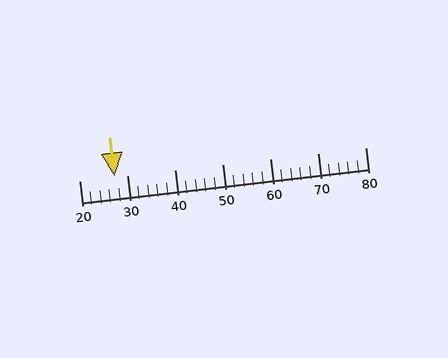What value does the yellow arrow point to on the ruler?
The yellow arrow points to approximately 27.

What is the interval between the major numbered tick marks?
The major tick marks are spaced 10 units apart.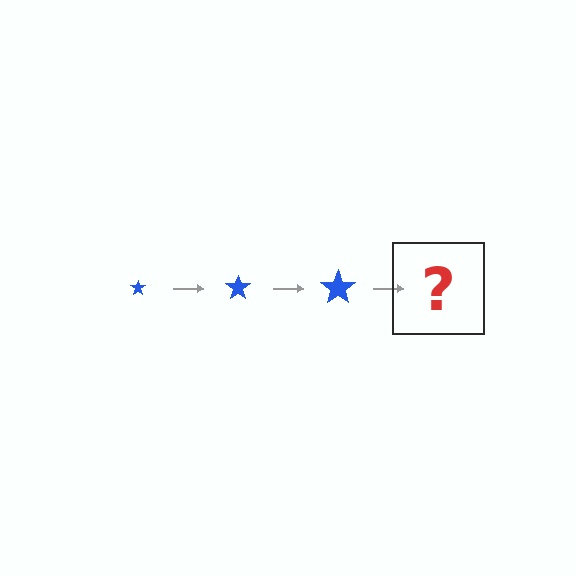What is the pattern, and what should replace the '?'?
The pattern is that the star gets progressively larger each step. The '?' should be a blue star, larger than the previous one.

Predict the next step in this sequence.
The next step is a blue star, larger than the previous one.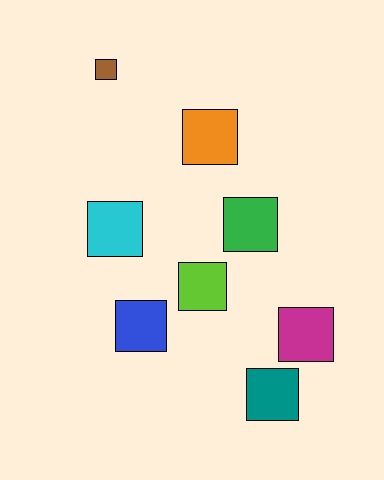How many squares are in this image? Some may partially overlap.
There are 8 squares.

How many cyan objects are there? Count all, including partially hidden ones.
There is 1 cyan object.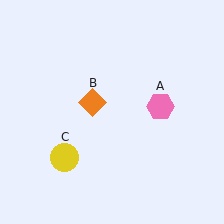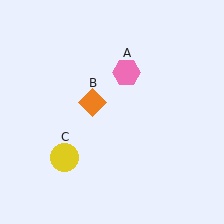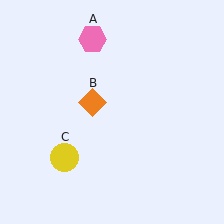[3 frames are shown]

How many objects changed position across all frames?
1 object changed position: pink hexagon (object A).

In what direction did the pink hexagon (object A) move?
The pink hexagon (object A) moved up and to the left.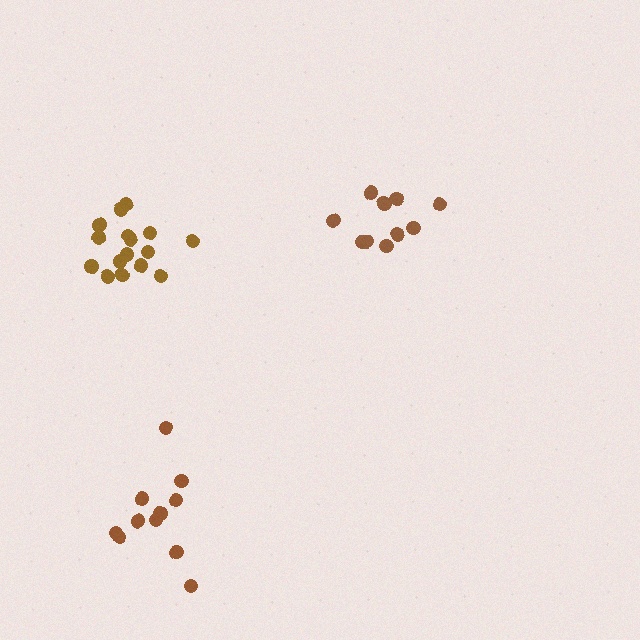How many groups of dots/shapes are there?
There are 3 groups.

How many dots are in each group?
Group 1: 11 dots, Group 2: 10 dots, Group 3: 16 dots (37 total).